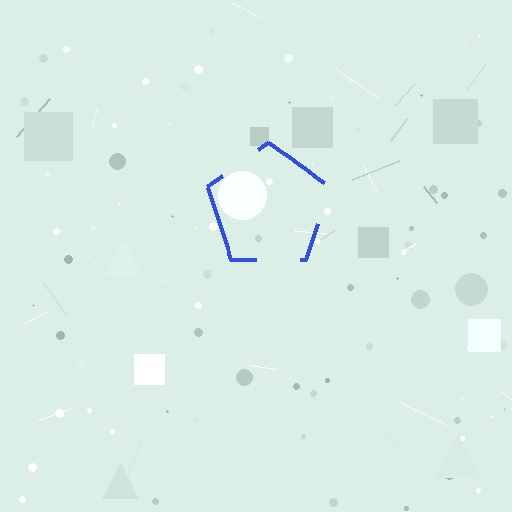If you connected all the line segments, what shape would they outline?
They would outline a pentagon.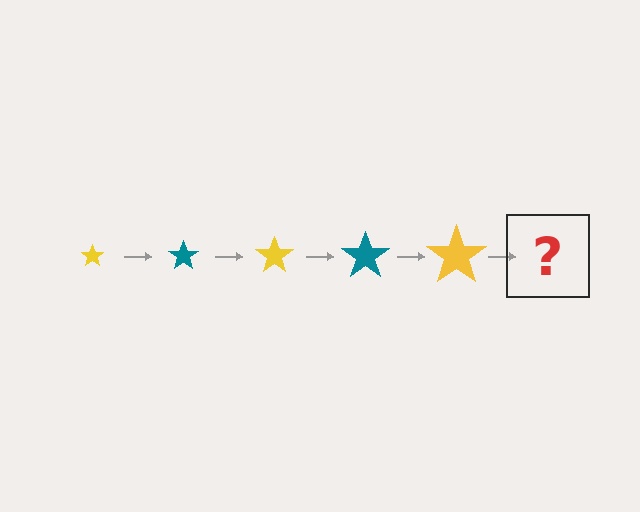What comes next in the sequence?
The next element should be a teal star, larger than the previous one.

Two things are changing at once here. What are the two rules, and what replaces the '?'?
The two rules are that the star grows larger each step and the color cycles through yellow and teal. The '?' should be a teal star, larger than the previous one.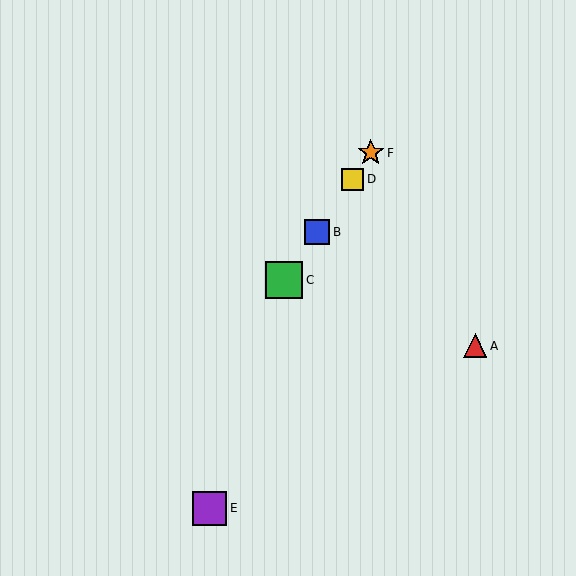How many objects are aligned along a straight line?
4 objects (B, C, D, F) are aligned along a straight line.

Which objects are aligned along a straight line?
Objects B, C, D, F are aligned along a straight line.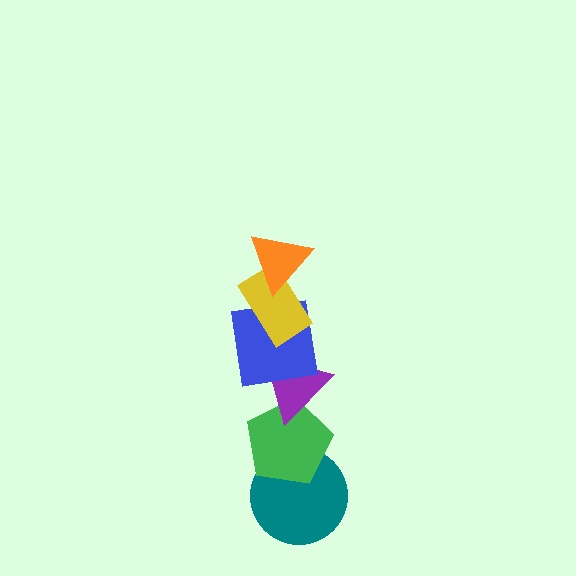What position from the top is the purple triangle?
The purple triangle is 4th from the top.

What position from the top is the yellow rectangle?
The yellow rectangle is 2nd from the top.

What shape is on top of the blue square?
The yellow rectangle is on top of the blue square.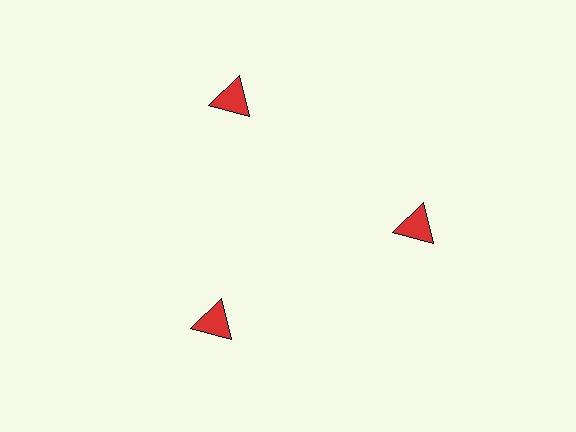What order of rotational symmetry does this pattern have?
This pattern has 3-fold rotational symmetry.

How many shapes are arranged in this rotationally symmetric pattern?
There are 3 shapes, arranged in 3 groups of 1.